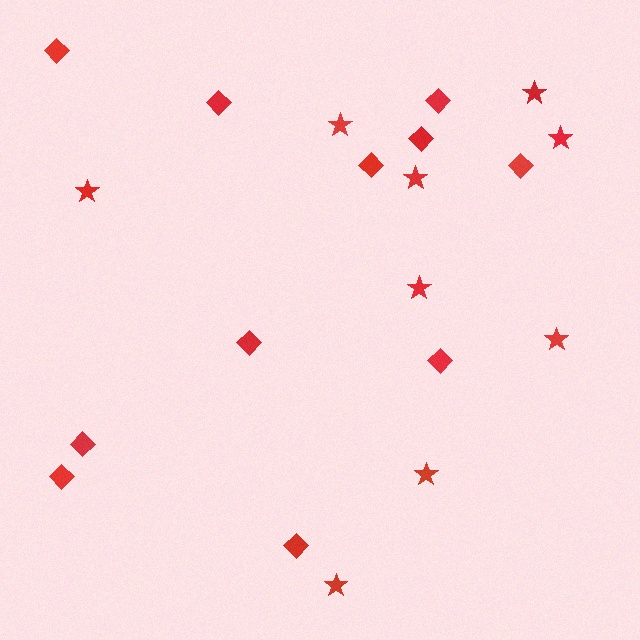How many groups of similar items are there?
There are 2 groups: one group of diamonds (11) and one group of stars (9).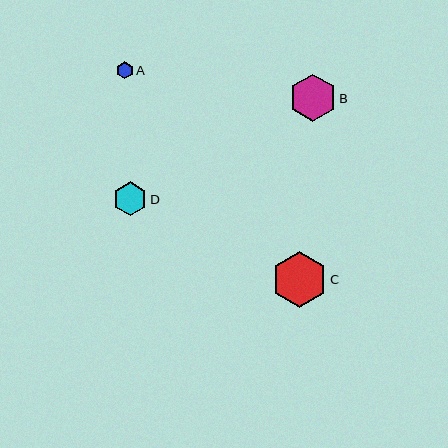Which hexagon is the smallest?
Hexagon A is the smallest with a size of approximately 17 pixels.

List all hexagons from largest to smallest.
From largest to smallest: C, B, D, A.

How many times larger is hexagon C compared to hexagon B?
Hexagon C is approximately 1.2 times the size of hexagon B.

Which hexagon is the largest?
Hexagon C is the largest with a size of approximately 55 pixels.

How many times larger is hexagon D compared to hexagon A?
Hexagon D is approximately 2.0 times the size of hexagon A.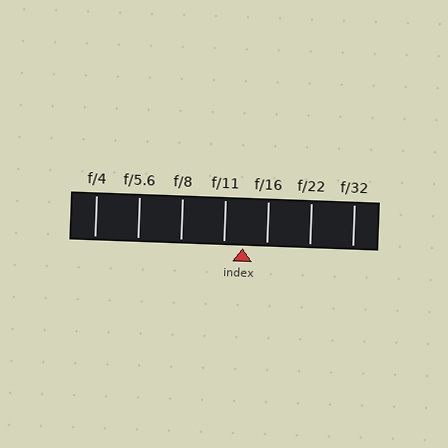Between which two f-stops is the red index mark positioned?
The index mark is between f/11 and f/16.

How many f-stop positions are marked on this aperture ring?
There are 7 f-stop positions marked.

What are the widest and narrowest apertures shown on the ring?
The widest aperture shown is f/4 and the narrowest is f/32.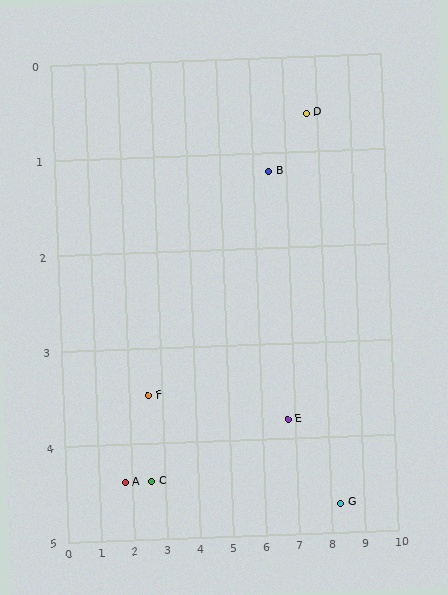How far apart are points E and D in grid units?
Points E and D are about 3.3 grid units apart.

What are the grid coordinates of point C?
Point C is at approximately (2.6, 4.4).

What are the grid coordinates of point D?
Point D is at approximately (7.7, 0.6).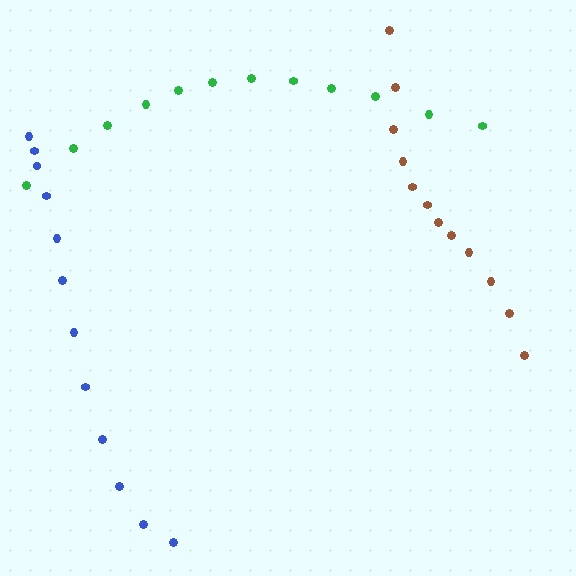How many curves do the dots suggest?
There are 3 distinct paths.